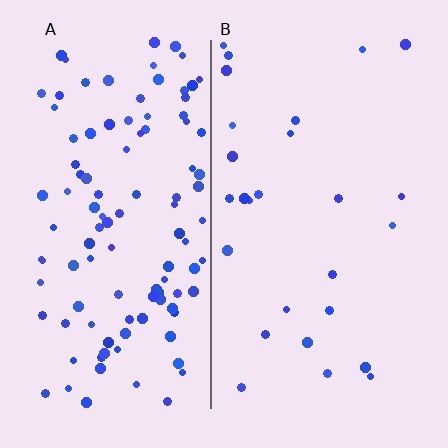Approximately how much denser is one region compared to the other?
Approximately 4.0× — region A over region B.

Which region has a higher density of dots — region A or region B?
A (the left).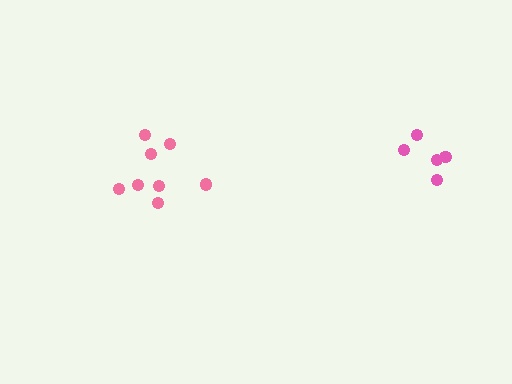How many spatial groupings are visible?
There are 2 spatial groupings.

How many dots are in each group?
Group 1: 8 dots, Group 2: 5 dots (13 total).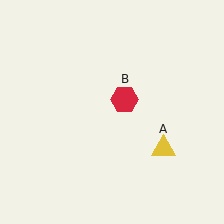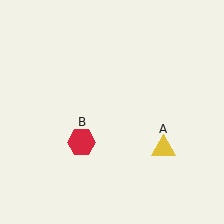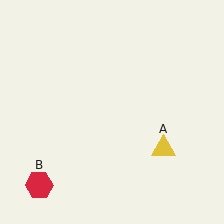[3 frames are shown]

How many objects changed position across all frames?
1 object changed position: red hexagon (object B).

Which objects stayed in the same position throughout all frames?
Yellow triangle (object A) remained stationary.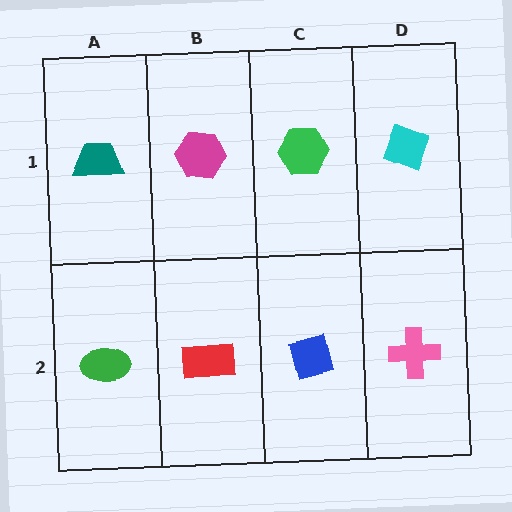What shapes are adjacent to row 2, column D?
A cyan diamond (row 1, column D), a blue square (row 2, column C).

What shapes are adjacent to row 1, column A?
A green ellipse (row 2, column A), a magenta hexagon (row 1, column B).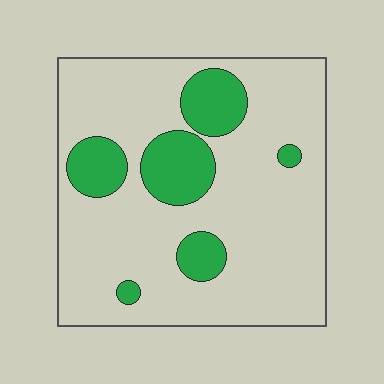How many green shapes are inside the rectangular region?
6.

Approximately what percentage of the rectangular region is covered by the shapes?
Approximately 20%.